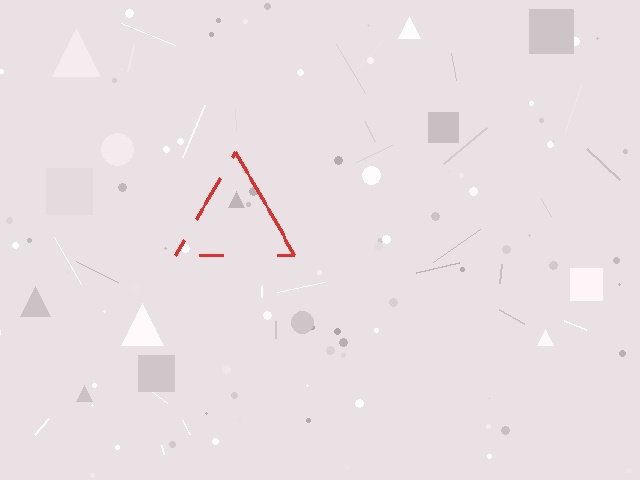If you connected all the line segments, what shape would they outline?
They would outline a triangle.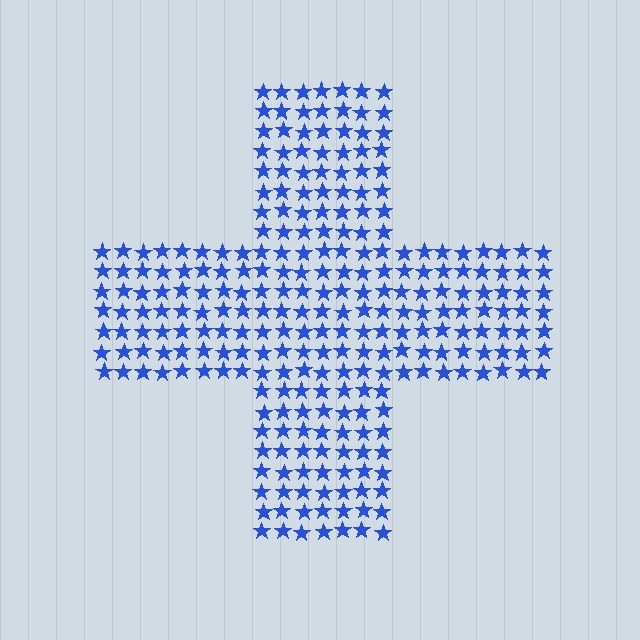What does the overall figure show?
The overall figure shows a cross.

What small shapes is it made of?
It is made of small stars.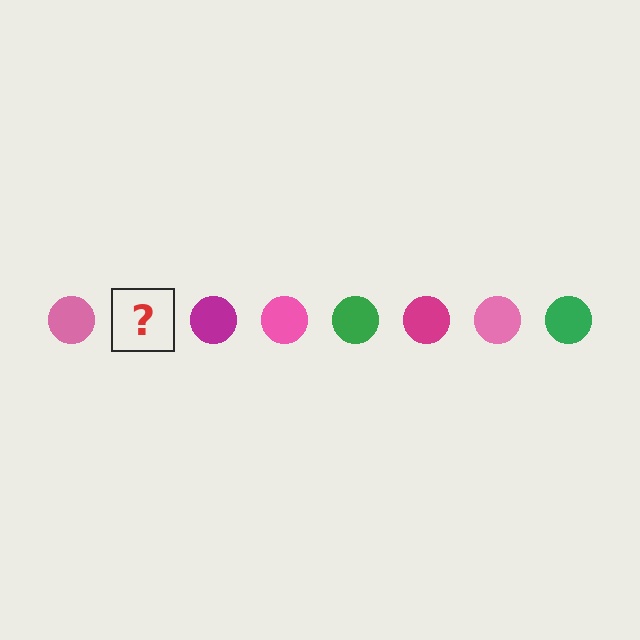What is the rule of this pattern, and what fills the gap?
The rule is that the pattern cycles through pink, green, magenta circles. The gap should be filled with a green circle.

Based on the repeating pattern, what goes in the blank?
The blank should be a green circle.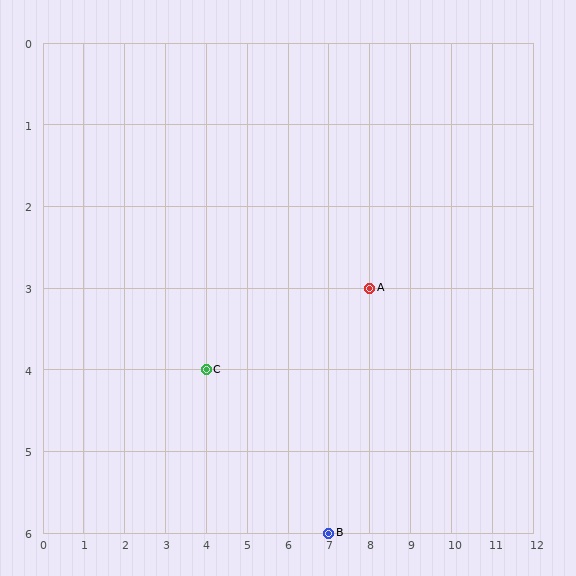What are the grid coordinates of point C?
Point C is at grid coordinates (4, 4).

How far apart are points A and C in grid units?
Points A and C are 4 columns and 1 row apart (about 4.1 grid units diagonally).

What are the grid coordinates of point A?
Point A is at grid coordinates (8, 3).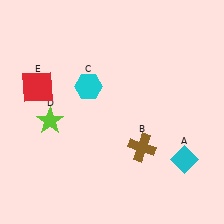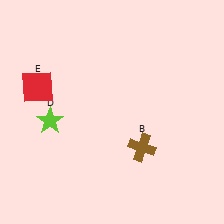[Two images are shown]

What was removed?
The cyan diamond (A), the cyan hexagon (C) were removed in Image 2.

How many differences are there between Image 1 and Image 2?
There are 2 differences between the two images.